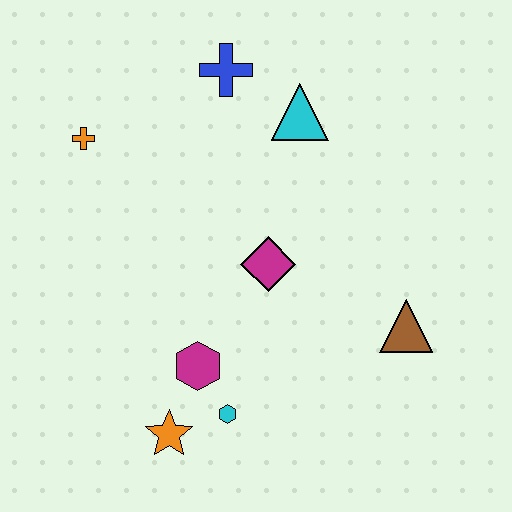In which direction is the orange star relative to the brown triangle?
The orange star is to the left of the brown triangle.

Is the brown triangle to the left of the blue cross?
No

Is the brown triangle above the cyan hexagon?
Yes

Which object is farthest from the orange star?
The blue cross is farthest from the orange star.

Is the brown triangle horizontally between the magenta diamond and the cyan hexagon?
No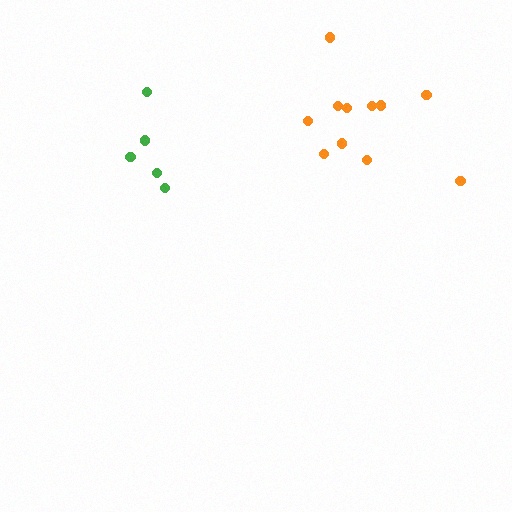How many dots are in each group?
Group 1: 11 dots, Group 2: 5 dots (16 total).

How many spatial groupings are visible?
There are 2 spatial groupings.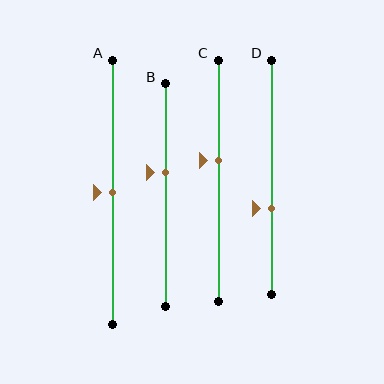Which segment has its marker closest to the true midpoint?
Segment A has its marker closest to the true midpoint.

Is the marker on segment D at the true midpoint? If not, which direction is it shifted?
No, the marker on segment D is shifted downward by about 13% of the segment length.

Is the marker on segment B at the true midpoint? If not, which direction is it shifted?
No, the marker on segment B is shifted upward by about 10% of the segment length.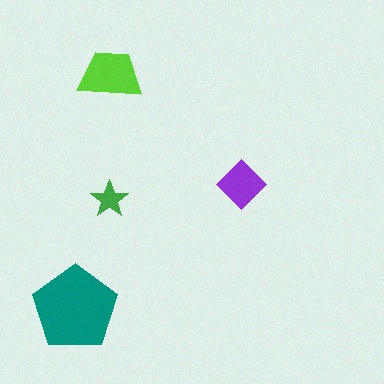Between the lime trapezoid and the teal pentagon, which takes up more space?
The teal pentagon.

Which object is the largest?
The teal pentagon.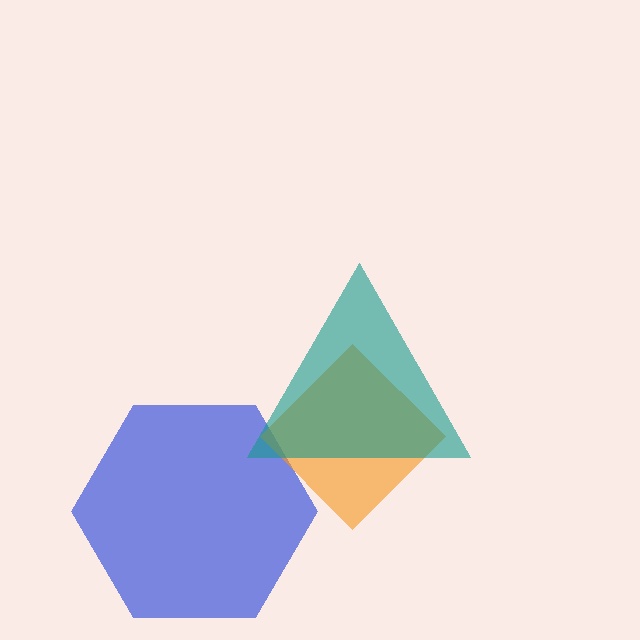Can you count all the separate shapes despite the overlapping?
Yes, there are 3 separate shapes.